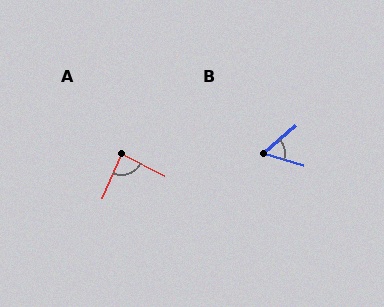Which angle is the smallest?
B, at approximately 58 degrees.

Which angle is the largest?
A, at approximately 86 degrees.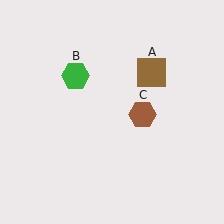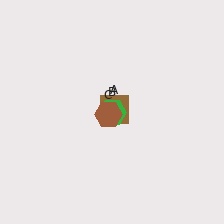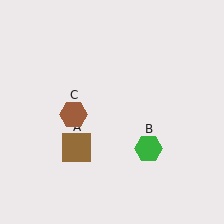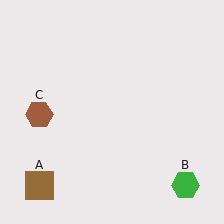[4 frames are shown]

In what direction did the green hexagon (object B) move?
The green hexagon (object B) moved down and to the right.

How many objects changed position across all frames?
3 objects changed position: brown square (object A), green hexagon (object B), brown hexagon (object C).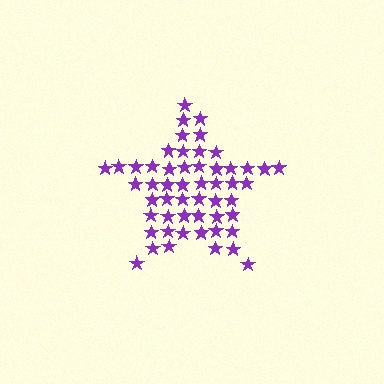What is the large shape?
The large shape is a star.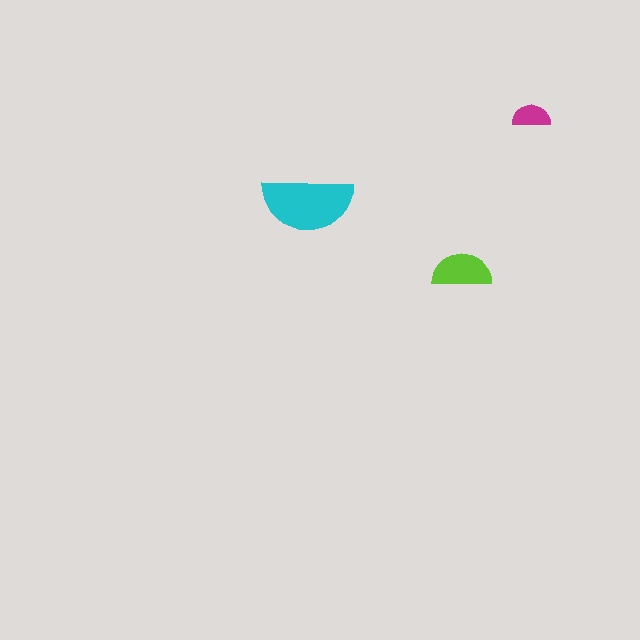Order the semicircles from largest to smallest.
the cyan one, the lime one, the magenta one.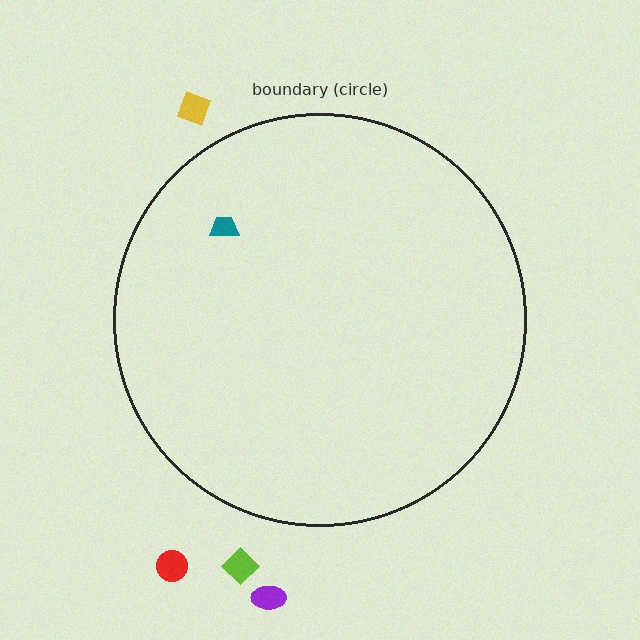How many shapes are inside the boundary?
1 inside, 4 outside.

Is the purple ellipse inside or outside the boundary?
Outside.